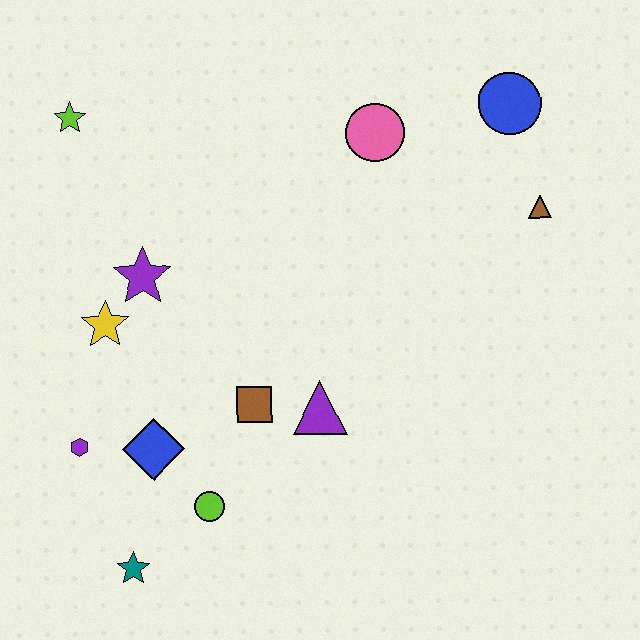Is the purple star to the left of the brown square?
Yes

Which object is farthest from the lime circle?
The blue circle is farthest from the lime circle.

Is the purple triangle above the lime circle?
Yes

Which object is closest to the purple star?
The yellow star is closest to the purple star.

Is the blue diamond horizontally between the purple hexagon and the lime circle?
Yes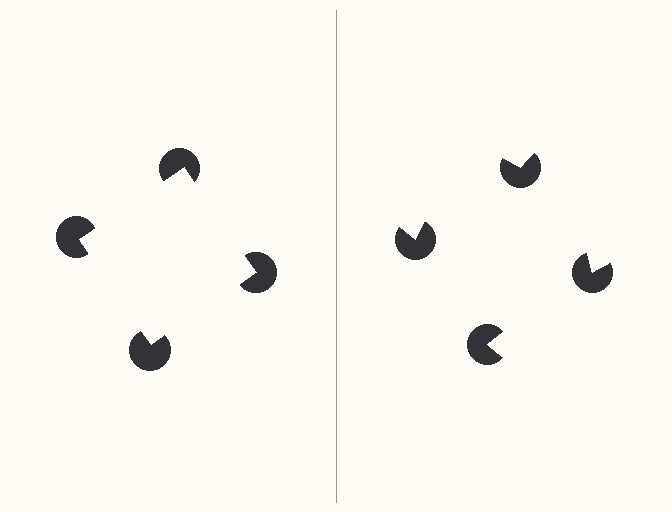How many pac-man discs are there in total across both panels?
8 — 4 on each side.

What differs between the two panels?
The pac-man discs are positioned identically on both sides; only the wedge orientations differ. On the left they align to a square; on the right they are misaligned.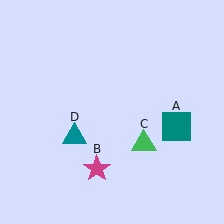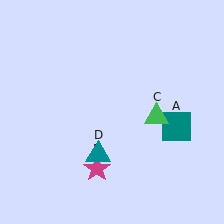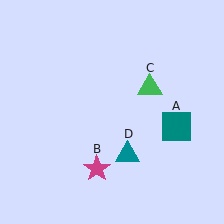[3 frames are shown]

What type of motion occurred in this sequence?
The green triangle (object C), teal triangle (object D) rotated counterclockwise around the center of the scene.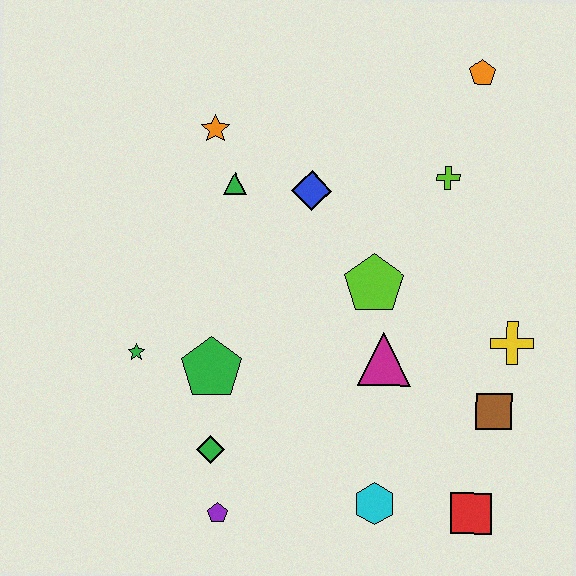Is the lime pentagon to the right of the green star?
Yes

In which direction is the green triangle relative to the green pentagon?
The green triangle is above the green pentagon.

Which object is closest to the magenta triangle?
The lime pentagon is closest to the magenta triangle.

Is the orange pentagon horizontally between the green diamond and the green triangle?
No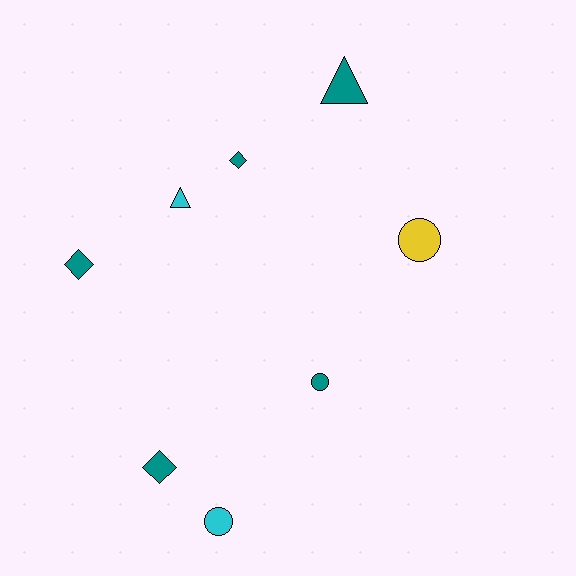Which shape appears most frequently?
Circle, with 3 objects.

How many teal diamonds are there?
There are 3 teal diamonds.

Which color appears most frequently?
Teal, with 5 objects.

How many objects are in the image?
There are 8 objects.